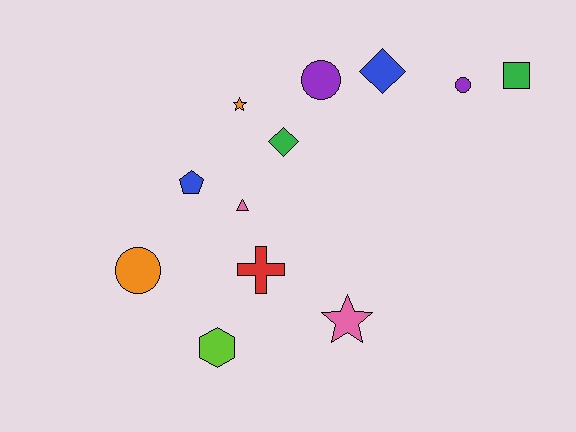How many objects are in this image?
There are 12 objects.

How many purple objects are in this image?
There are 2 purple objects.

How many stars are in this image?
There are 2 stars.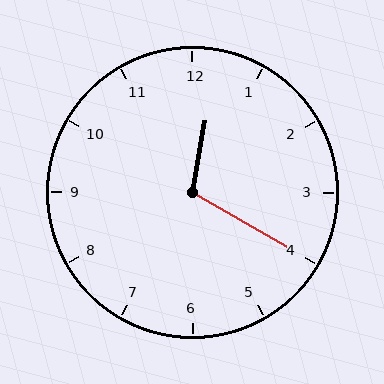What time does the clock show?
12:20.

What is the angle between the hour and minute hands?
Approximately 110 degrees.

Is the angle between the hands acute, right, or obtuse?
It is obtuse.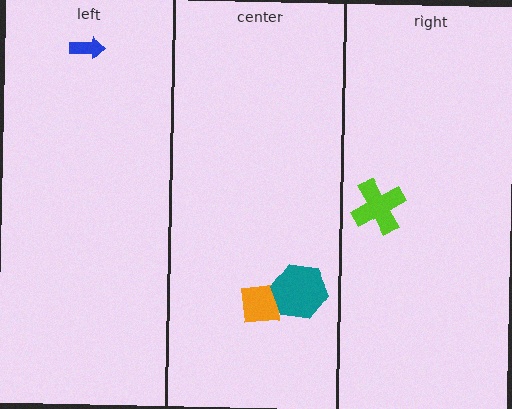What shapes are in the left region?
The blue arrow.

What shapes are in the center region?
The orange square, the teal hexagon.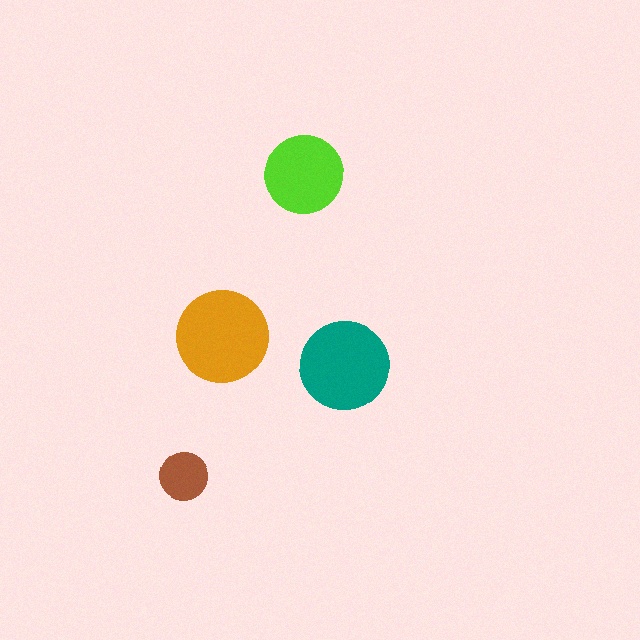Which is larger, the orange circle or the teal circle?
The orange one.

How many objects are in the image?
There are 4 objects in the image.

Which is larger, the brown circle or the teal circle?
The teal one.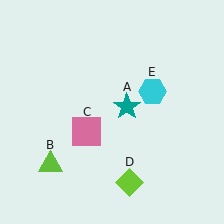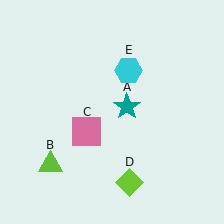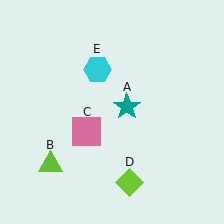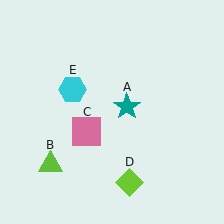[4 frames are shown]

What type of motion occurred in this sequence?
The cyan hexagon (object E) rotated counterclockwise around the center of the scene.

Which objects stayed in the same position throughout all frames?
Teal star (object A) and lime triangle (object B) and pink square (object C) and lime diamond (object D) remained stationary.